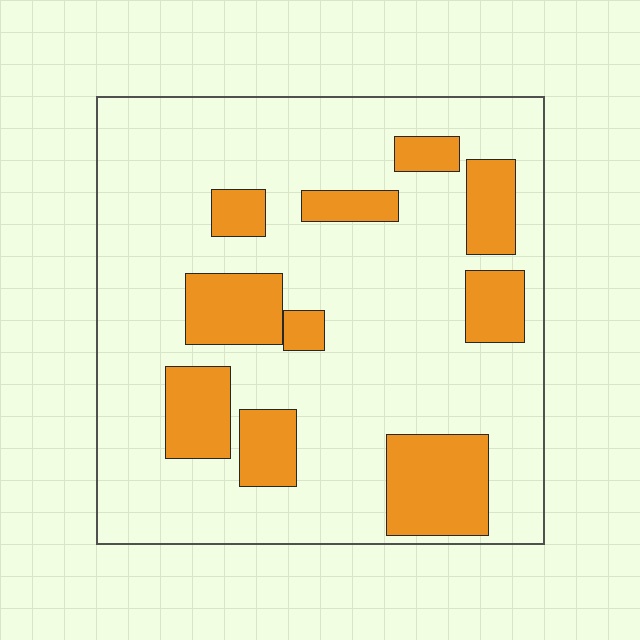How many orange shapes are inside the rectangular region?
10.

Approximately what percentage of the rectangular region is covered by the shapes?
Approximately 25%.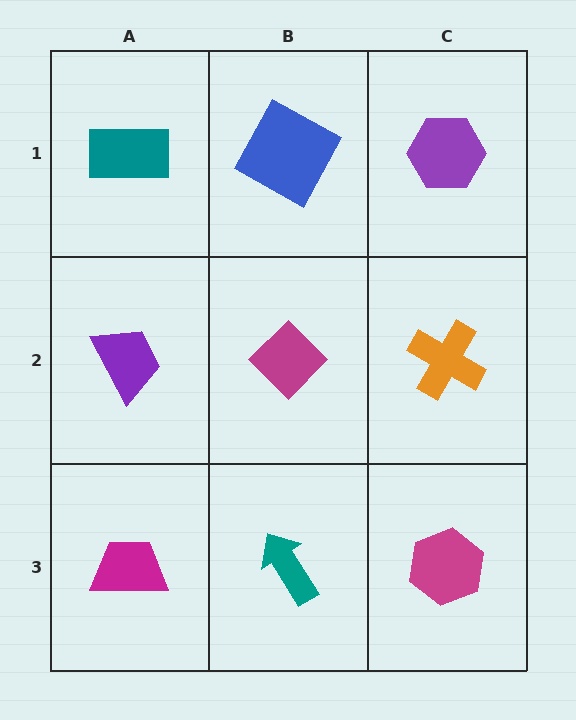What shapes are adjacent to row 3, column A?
A purple trapezoid (row 2, column A), a teal arrow (row 3, column B).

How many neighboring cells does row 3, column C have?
2.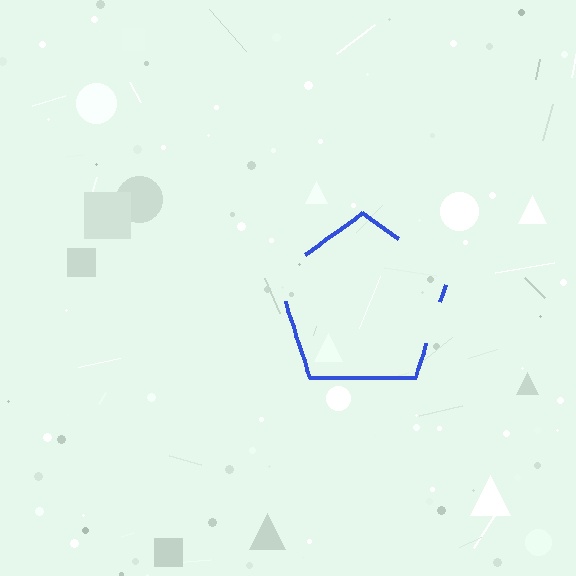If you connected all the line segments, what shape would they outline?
They would outline a pentagon.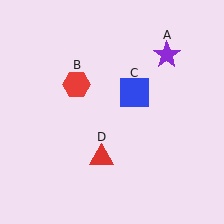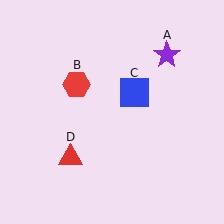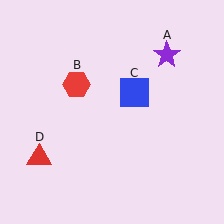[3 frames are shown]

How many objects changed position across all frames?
1 object changed position: red triangle (object D).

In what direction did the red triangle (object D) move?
The red triangle (object D) moved left.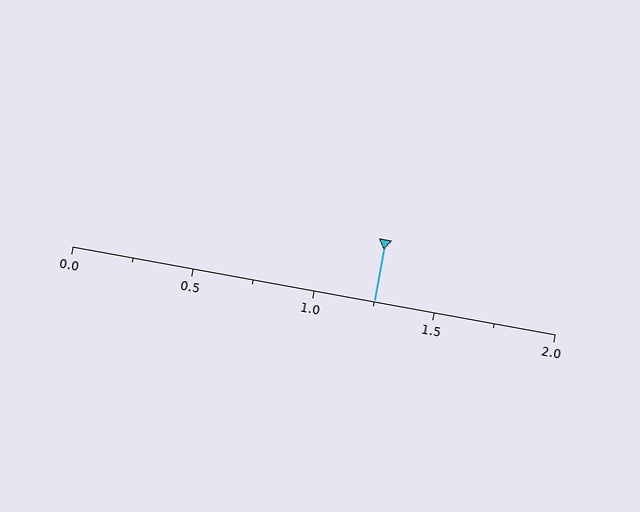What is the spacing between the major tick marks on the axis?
The major ticks are spaced 0.5 apart.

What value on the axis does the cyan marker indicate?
The marker indicates approximately 1.25.